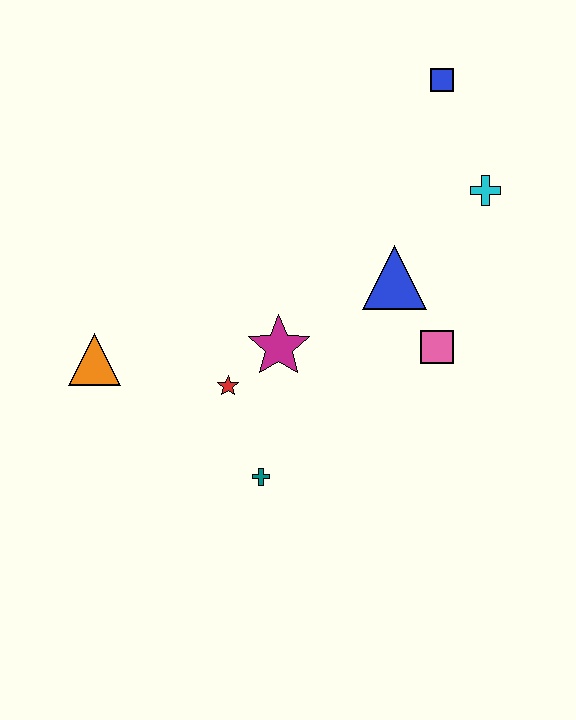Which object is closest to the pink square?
The blue triangle is closest to the pink square.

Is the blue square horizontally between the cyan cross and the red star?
Yes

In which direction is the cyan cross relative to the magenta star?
The cyan cross is to the right of the magenta star.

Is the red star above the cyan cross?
No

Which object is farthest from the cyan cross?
The orange triangle is farthest from the cyan cross.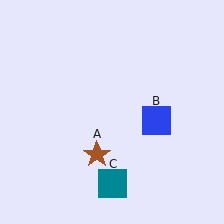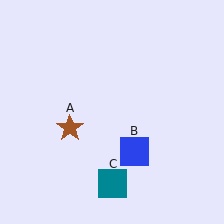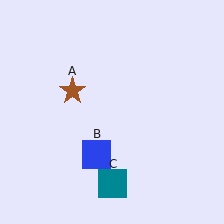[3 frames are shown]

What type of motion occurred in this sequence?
The brown star (object A), blue square (object B) rotated clockwise around the center of the scene.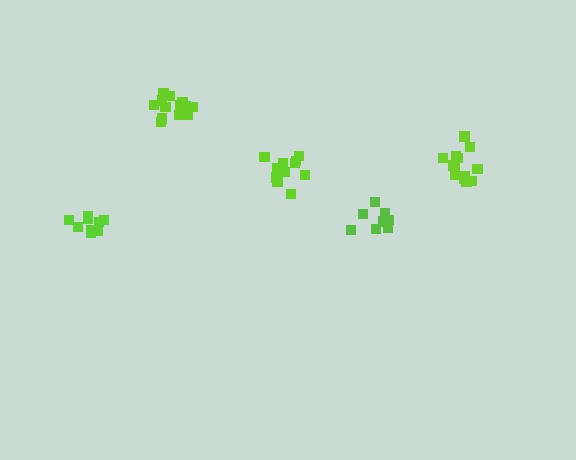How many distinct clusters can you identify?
There are 5 distinct clusters.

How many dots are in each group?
Group 1: 8 dots, Group 2: 14 dots, Group 3: 9 dots, Group 4: 12 dots, Group 5: 13 dots (56 total).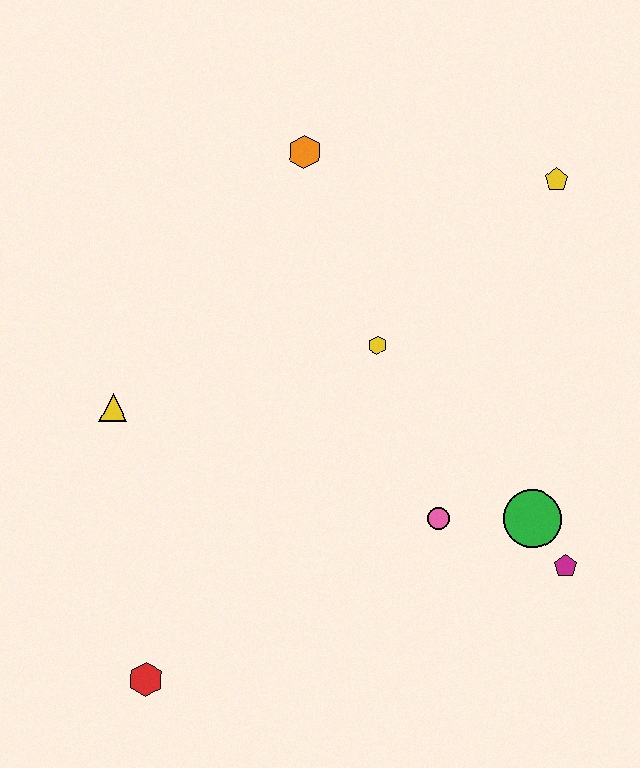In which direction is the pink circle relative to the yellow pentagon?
The pink circle is below the yellow pentagon.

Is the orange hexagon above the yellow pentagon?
Yes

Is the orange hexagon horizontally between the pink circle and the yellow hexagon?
No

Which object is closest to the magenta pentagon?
The green circle is closest to the magenta pentagon.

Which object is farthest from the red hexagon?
The yellow pentagon is farthest from the red hexagon.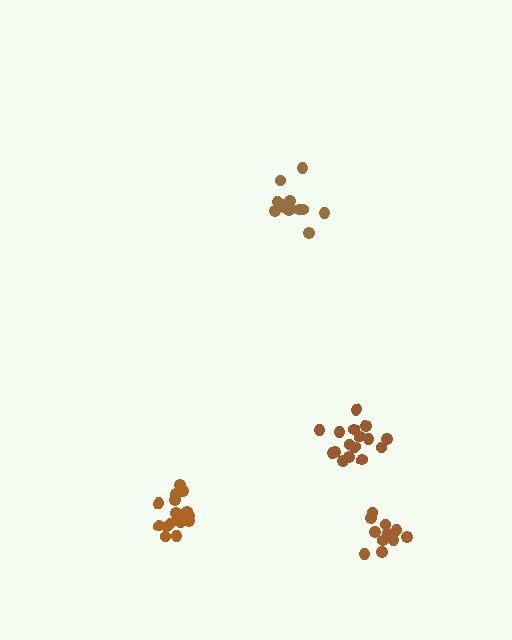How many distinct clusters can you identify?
There are 4 distinct clusters.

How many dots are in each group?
Group 1: 16 dots, Group 2: 12 dots, Group 3: 16 dots, Group 4: 11 dots (55 total).